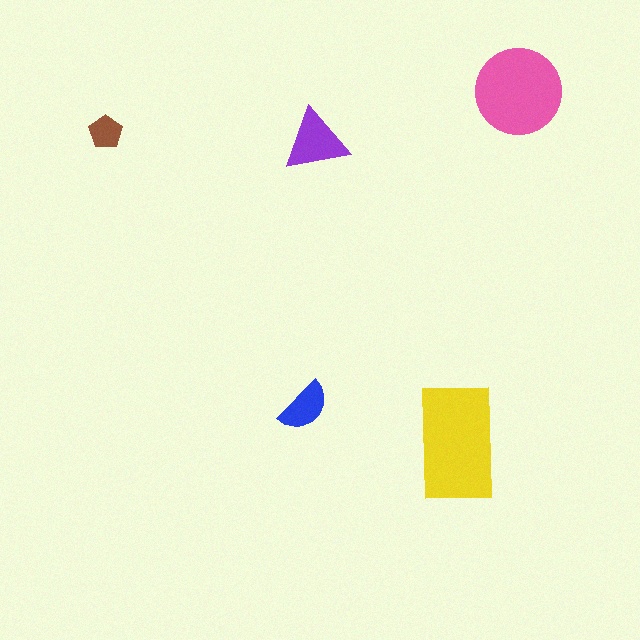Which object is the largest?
The yellow rectangle.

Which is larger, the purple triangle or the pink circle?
The pink circle.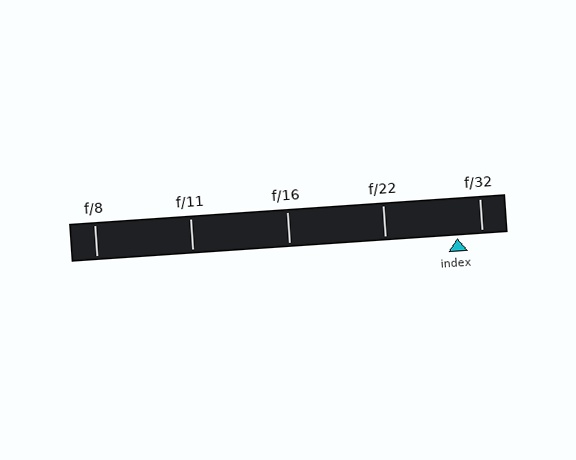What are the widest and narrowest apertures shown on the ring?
The widest aperture shown is f/8 and the narrowest is f/32.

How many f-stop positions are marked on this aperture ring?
There are 5 f-stop positions marked.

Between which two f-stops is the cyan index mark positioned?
The index mark is between f/22 and f/32.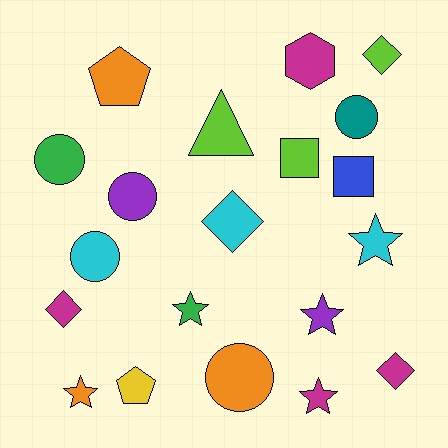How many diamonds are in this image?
There are 4 diamonds.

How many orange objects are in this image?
There are 3 orange objects.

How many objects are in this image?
There are 20 objects.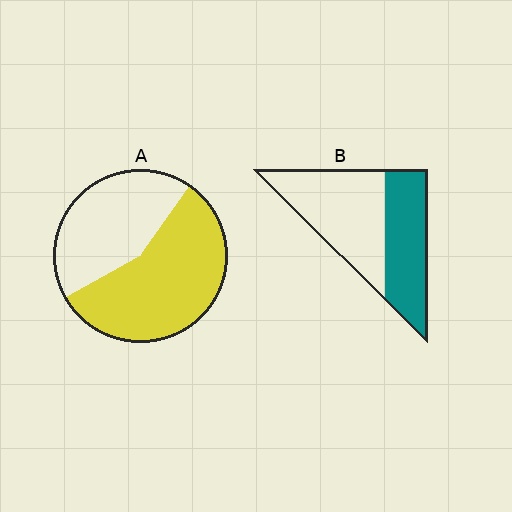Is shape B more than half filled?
No.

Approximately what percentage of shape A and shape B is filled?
A is approximately 55% and B is approximately 45%.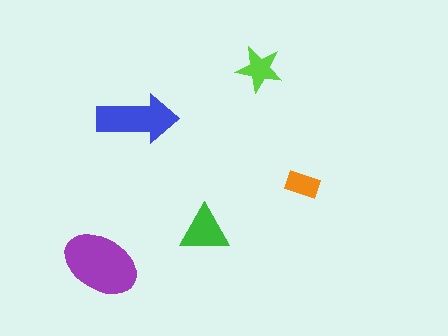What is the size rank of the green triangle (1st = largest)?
3rd.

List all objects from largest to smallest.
The purple ellipse, the blue arrow, the green triangle, the lime star, the orange rectangle.